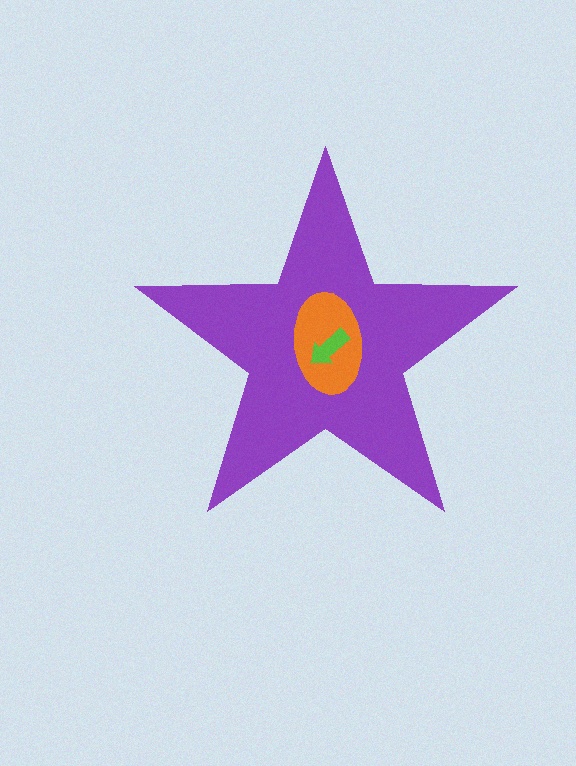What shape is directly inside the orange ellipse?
The lime arrow.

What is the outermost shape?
The purple star.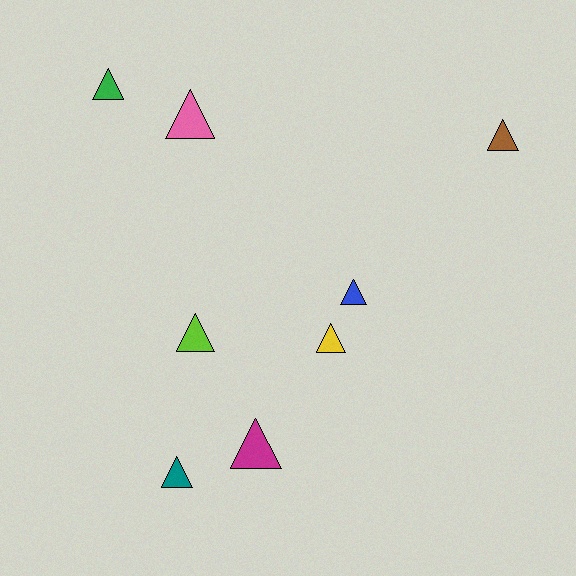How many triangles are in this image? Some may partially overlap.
There are 8 triangles.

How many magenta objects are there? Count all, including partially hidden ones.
There is 1 magenta object.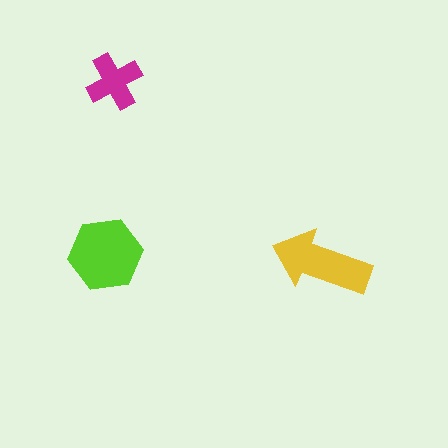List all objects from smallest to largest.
The magenta cross, the yellow arrow, the lime hexagon.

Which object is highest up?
The magenta cross is topmost.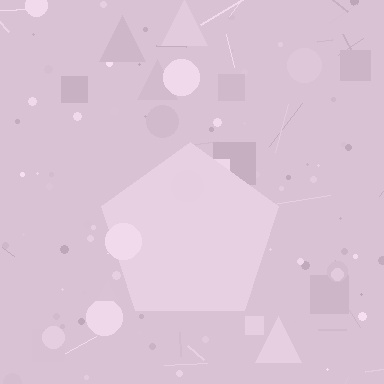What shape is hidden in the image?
A pentagon is hidden in the image.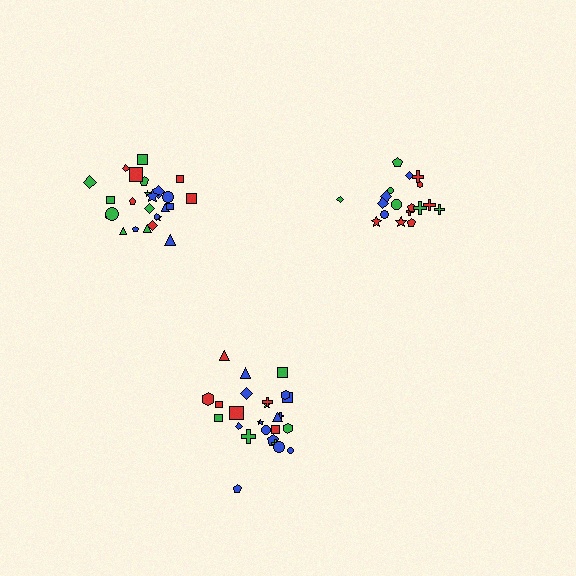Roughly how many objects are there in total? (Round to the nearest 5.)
Roughly 70 objects in total.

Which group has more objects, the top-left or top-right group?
The top-left group.